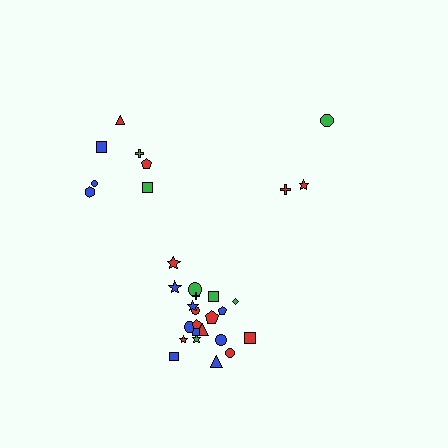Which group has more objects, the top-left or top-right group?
The top-left group.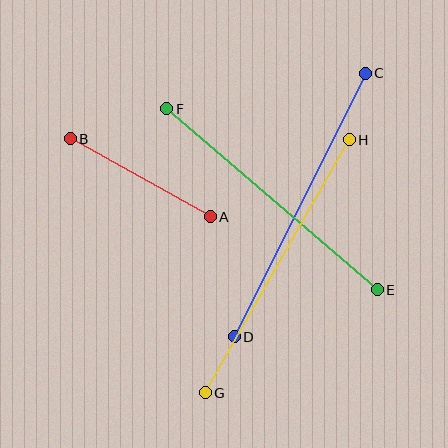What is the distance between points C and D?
The distance is approximately 294 pixels.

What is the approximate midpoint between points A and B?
The midpoint is at approximately (140, 178) pixels.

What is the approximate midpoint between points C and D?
The midpoint is at approximately (300, 205) pixels.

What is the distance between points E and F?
The distance is approximately 277 pixels.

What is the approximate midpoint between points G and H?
The midpoint is at approximately (277, 266) pixels.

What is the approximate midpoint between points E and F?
The midpoint is at approximately (272, 199) pixels.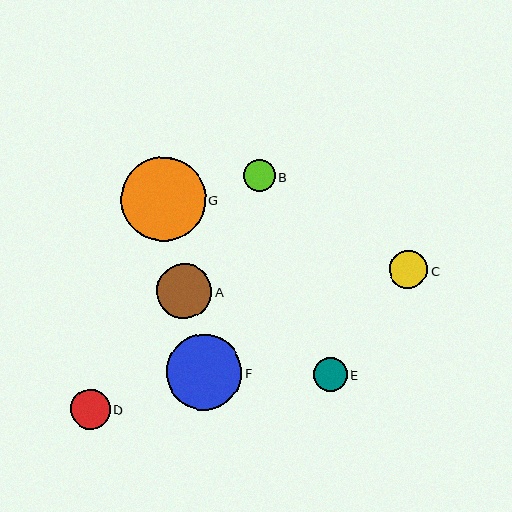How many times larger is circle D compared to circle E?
Circle D is approximately 1.2 times the size of circle E.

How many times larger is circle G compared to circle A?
Circle G is approximately 1.5 times the size of circle A.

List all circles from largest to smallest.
From largest to smallest: G, F, A, D, C, E, B.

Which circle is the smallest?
Circle B is the smallest with a size of approximately 32 pixels.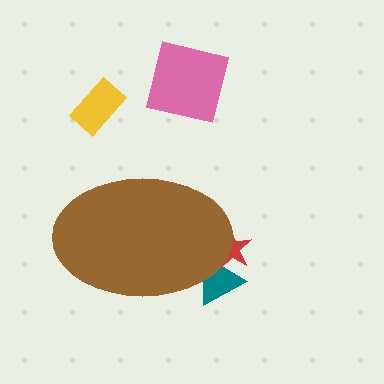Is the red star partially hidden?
Yes, the red star is partially hidden behind the brown ellipse.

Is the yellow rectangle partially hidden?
No, the yellow rectangle is fully visible.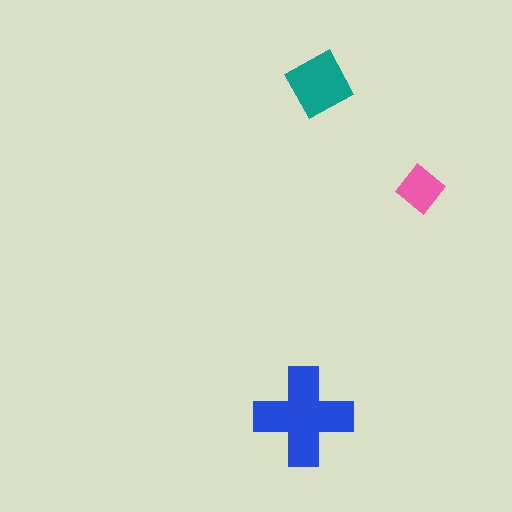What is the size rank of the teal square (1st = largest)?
2nd.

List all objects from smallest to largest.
The pink diamond, the teal square, the blue cross.